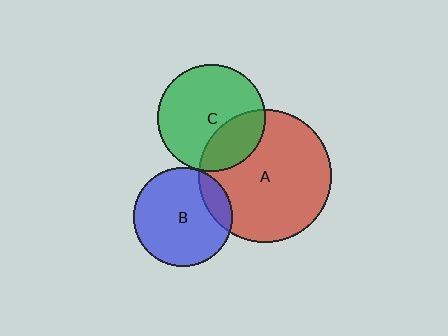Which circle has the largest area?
Circle A (red).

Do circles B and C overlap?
Yes.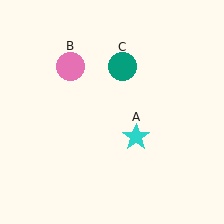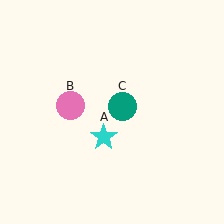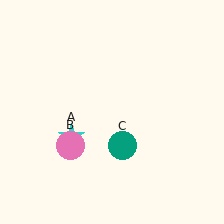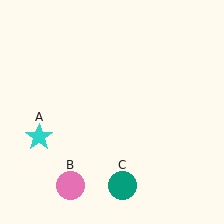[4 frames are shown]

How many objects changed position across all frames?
3 objects changed position: cyan star (object A), pink circle (object B), teal circle (object C).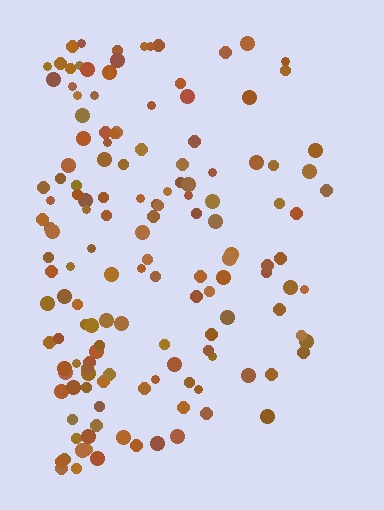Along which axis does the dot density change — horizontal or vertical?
Horizontal.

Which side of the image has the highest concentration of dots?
The left.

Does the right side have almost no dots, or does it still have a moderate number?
Still a moderate number, just noticeably fewer than the left.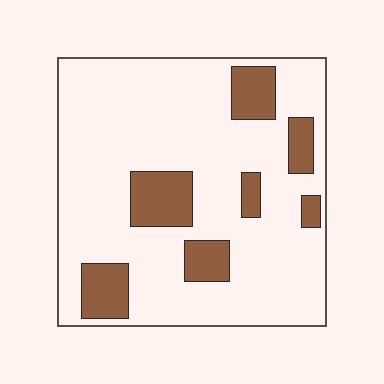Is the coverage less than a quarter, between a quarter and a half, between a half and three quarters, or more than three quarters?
Less than a quarter.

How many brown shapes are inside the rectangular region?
7.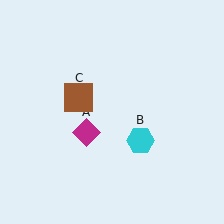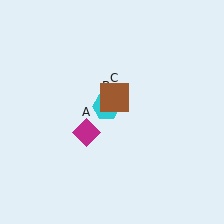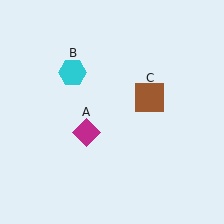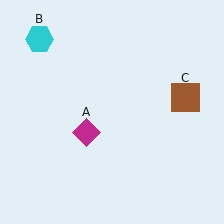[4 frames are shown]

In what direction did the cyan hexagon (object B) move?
The cyan hexagon (object B) moved up and to the left.